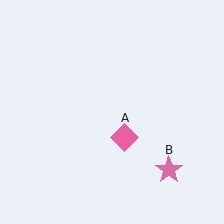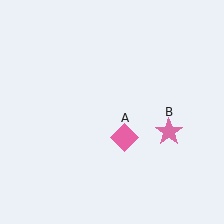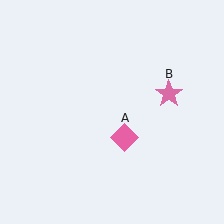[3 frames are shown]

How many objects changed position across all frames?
1 object changed position: pink star (object B).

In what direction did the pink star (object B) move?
The pink star (object B) moved up.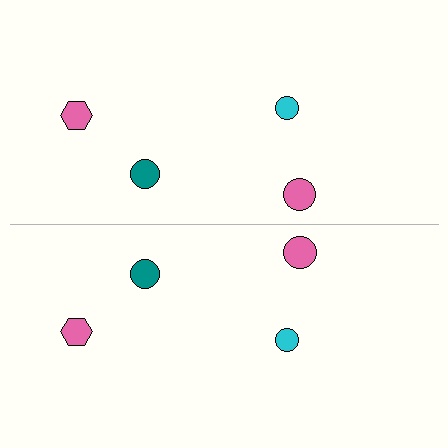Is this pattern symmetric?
Yes, this pattern has bilateral (reflection) symmetry.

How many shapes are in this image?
There are 8 shapes in this image.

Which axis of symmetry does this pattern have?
The pattern has a horizontal axis of symmetry running through the center of the image.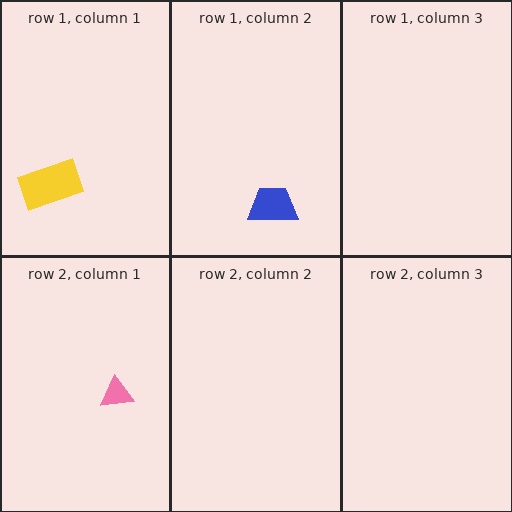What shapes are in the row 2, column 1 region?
The pink triangle.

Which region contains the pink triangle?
The row 2, column 1 region.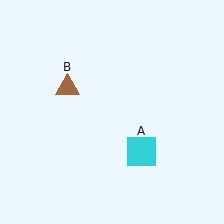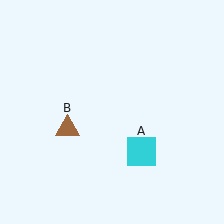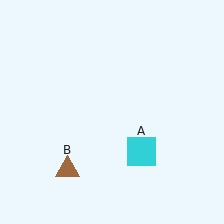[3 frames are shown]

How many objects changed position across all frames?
1 object changed position: brown triangle (object B).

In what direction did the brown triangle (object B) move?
The brown triangle (object B) moved down.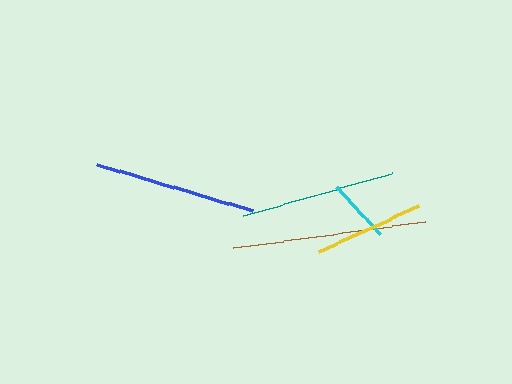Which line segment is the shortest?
The cyan line is the shortest at approximately 64 pixels.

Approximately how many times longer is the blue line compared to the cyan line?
The blue line is approximately 2.5 times the length of the cyan line.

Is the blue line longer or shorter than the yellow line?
The blue line is longer than the yellow line.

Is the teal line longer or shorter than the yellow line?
The teal line is longer than the yellow line.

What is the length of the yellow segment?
The yellow segment is approximately 110 pixels long.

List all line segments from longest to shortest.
From longest to shortest: brown, blue, teal, yellow, cyan.